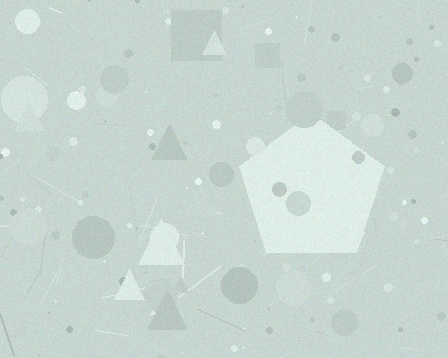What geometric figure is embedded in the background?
A pentagon is embedded in the background.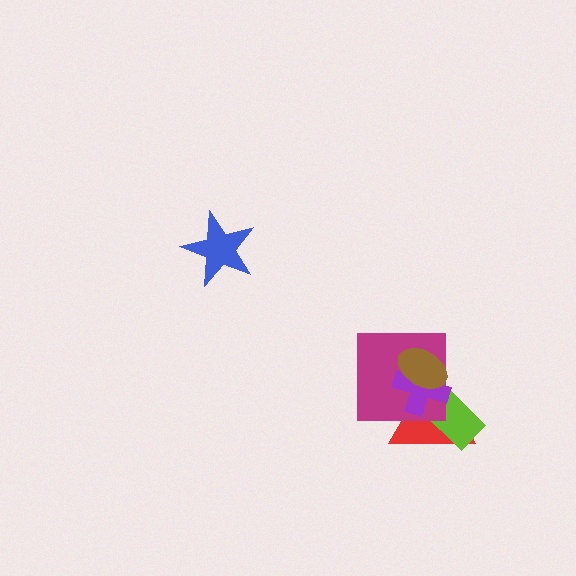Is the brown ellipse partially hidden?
No, no other shape covers it.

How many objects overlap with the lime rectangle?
3 objects overlap with the lime rectangle.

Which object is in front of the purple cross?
The brown ellipse is in front of the purple cross.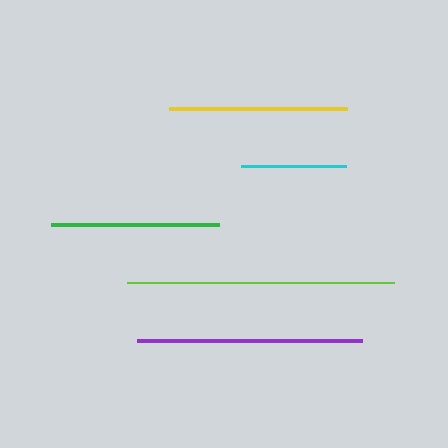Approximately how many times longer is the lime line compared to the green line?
The lime line is approximately 1.6 times the length of the green line.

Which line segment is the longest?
The lime line is the longest at approximately 267 pixels.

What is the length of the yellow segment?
The yellow segment is approximately 177 pixels long.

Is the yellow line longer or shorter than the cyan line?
The yellow line is longer than the cyan line.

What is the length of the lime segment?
The lime segment is approximately 267 pixels long.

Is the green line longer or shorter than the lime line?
The lime line is longer than the green line.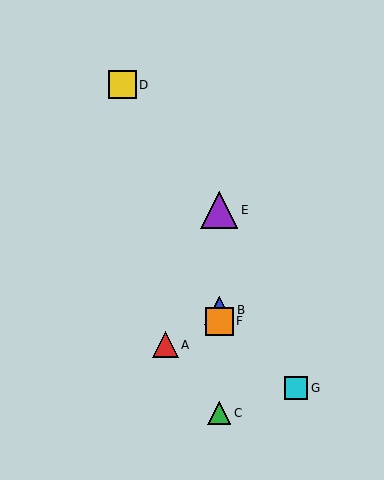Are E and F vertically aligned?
Yes, both are at x≈219.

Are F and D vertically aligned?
No, F is at x≈219 and D is at x≈122.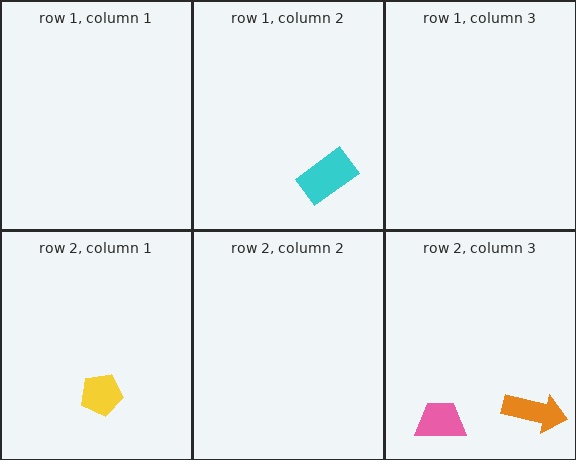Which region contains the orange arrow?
The row 2, column 3 region.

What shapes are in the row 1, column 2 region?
The cyan rectangle.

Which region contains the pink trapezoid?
The row 2, column 3 region.